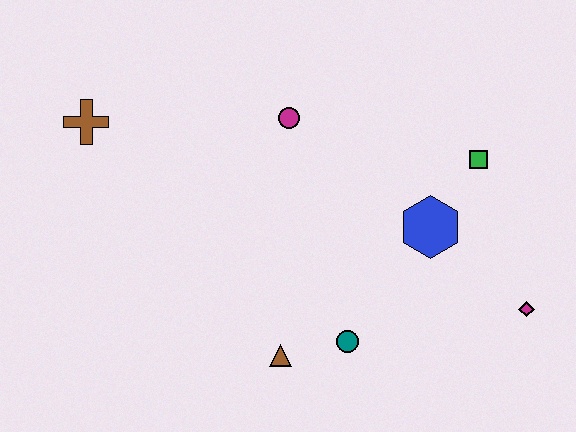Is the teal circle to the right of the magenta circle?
Yes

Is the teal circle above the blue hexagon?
No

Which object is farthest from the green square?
The brown cross is farthest from the green square.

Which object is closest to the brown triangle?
The teal circle is closest to the brown triangle.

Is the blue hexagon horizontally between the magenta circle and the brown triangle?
No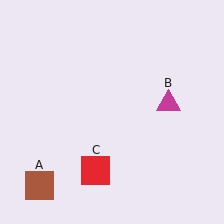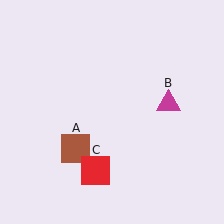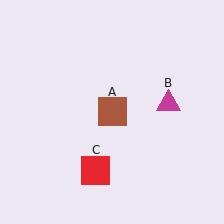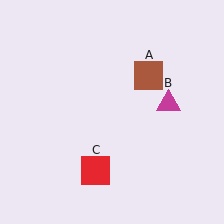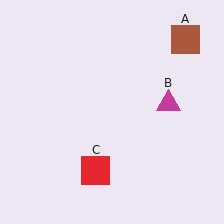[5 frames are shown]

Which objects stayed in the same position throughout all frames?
Magenta triangle (object B) and red square (object C) remained stationary.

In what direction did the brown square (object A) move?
The brown square (object A) moved up and to the right.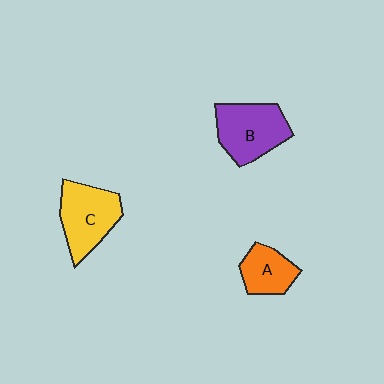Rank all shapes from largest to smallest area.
From largest to smallest: B (purple), C (yellow), A (orange).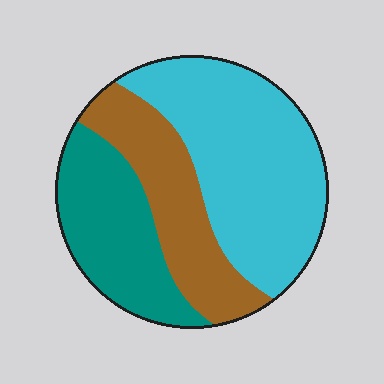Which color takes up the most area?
Cyan, at roughly 45%.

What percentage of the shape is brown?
Brown covers 26% of the shape.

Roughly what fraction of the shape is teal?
Teal takes up about one quarter (1/4) of the shape.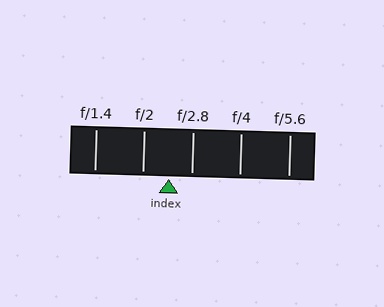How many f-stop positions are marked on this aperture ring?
There are 5 f-stop positions marked.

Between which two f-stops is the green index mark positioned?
The index mark is between f/2 and f/2.8.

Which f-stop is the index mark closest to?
The index mark is closest to f/2.8.